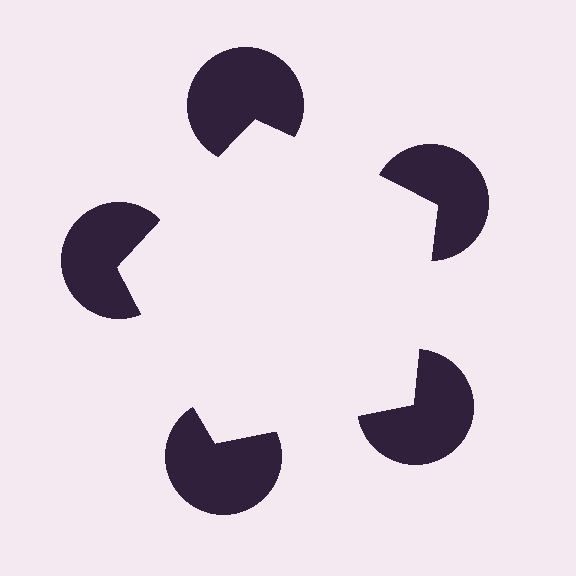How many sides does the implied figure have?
5 sides.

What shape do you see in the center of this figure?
An illusory pentagon — its edges are inferred from the aligned wedge cuts in the pac-man discs, not physically drawn.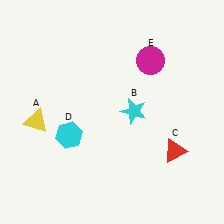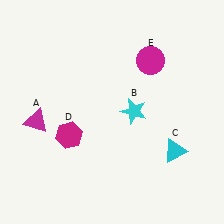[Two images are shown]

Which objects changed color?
A changed from yellow to magenta. C changed from red to cyan. D changed from cyan to magenta.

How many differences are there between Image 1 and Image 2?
There are 3 differences between the two images.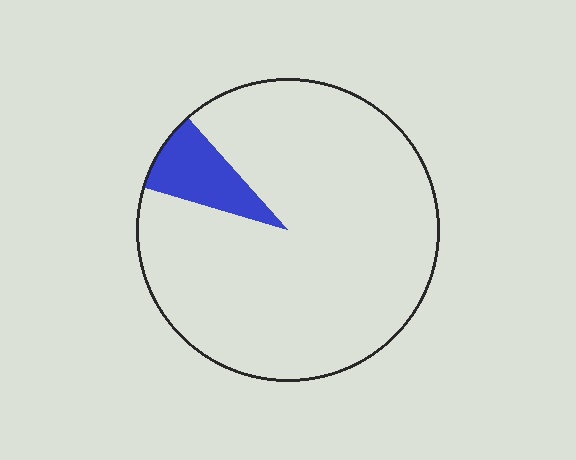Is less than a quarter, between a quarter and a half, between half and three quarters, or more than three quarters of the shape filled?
Less than a quarter.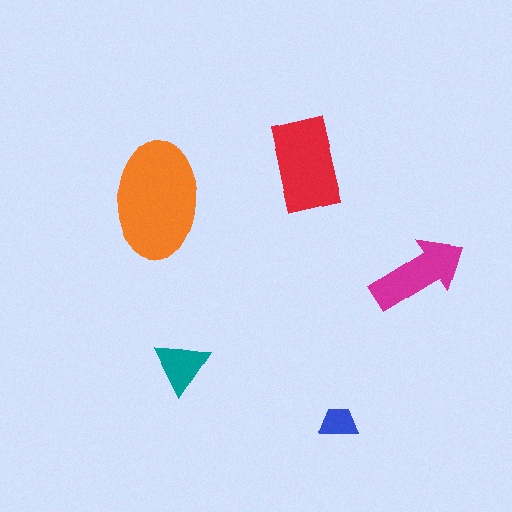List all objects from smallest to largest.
The blue trapezoid, the teal triangle, the magenta arrow, the red rectangle, the orange ellipse.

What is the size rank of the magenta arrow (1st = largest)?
3rd.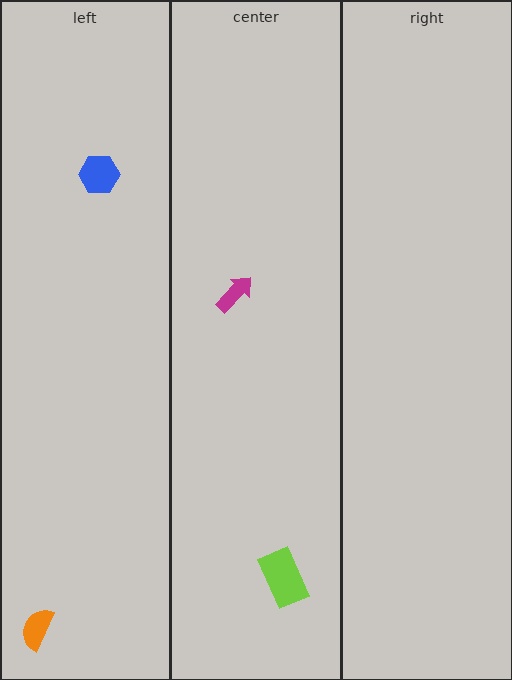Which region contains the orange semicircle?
The left region.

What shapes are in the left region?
The orange semicircle, the blue hexagon.